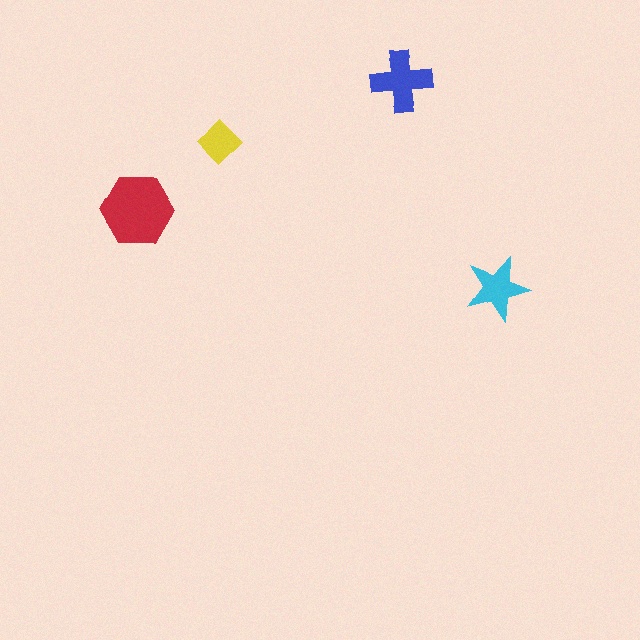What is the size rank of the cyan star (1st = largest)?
3rd.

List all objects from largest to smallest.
The red hexagon, the blue cross, the cyan star, the yellow diamond.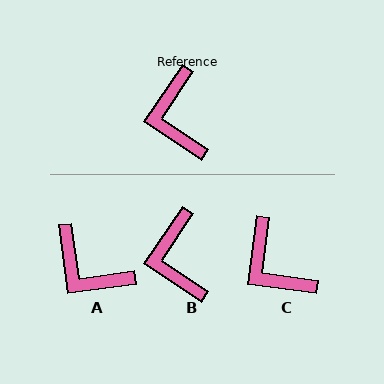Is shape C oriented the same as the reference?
No, it is off by about 26 degrees.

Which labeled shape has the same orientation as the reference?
B.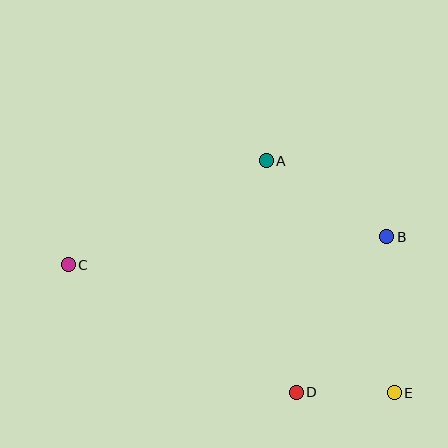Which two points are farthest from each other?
Points C and E are farthest from each other.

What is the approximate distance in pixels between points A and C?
The distance between A and C is approximately 224 pixels.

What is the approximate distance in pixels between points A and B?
The distance between A and B is approximately 142 pixels.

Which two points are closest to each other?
Points D and E are closest to each other.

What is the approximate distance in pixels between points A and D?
The distance between A and D is approximately 234 pixels.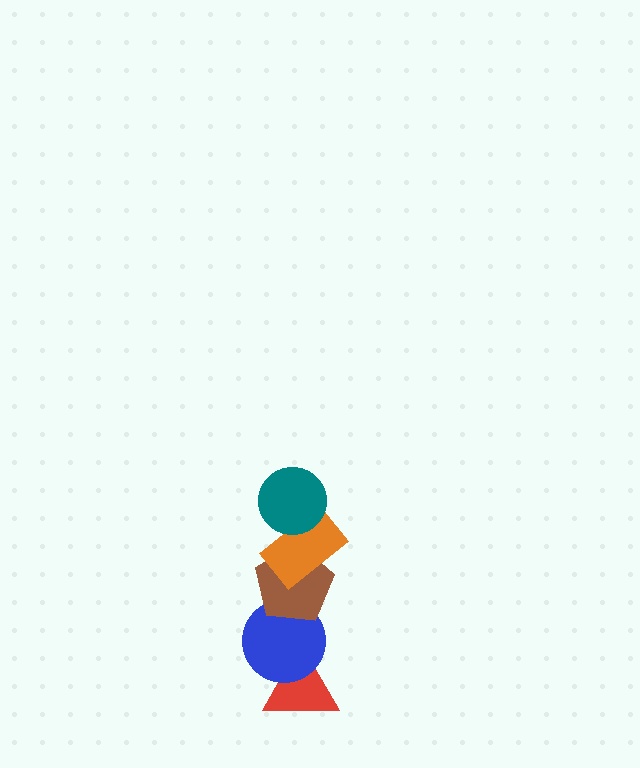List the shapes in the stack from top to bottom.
From top to bottom: the teal circle, the orange rectangle, the brown pentagon, the blue circle, the red triangle.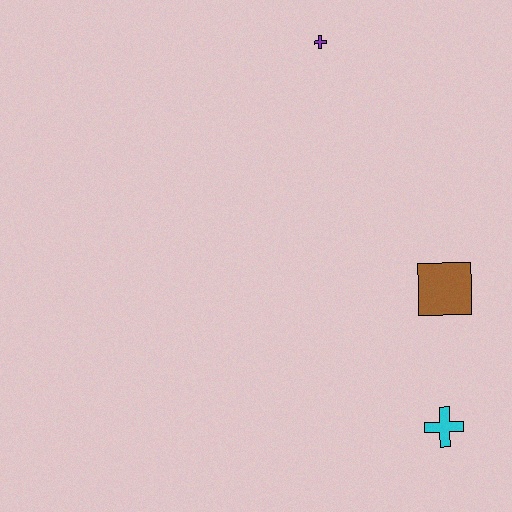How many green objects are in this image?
There are no green objects.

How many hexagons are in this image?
There are no hexagons.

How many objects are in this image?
There are 3 objects.